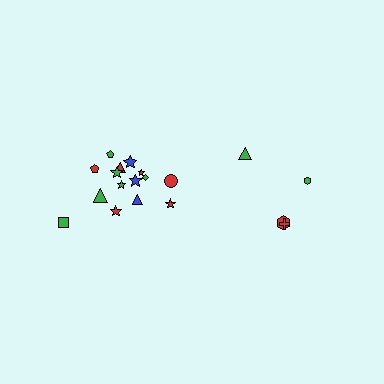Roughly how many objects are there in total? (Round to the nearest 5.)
Roughly 20 objects in total.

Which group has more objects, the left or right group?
The left group.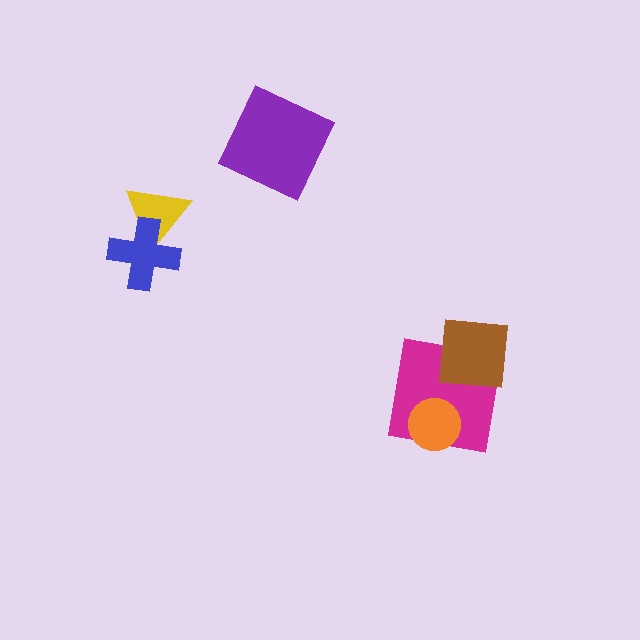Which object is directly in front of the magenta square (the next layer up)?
The orange circle is directly in front of the magenta square.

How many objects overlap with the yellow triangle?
1 object overlaps with the yellow triangle.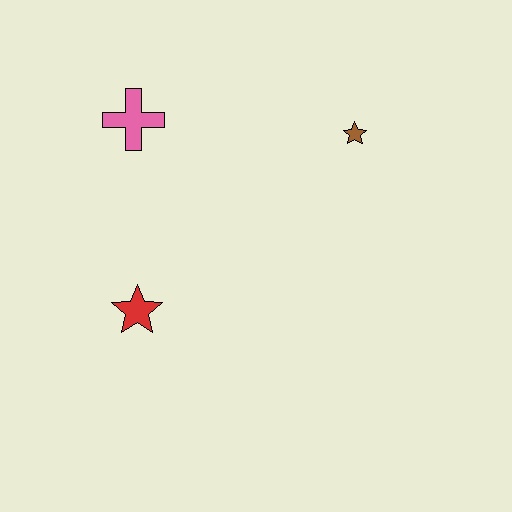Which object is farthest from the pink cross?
The brown star is farthest from the pink cross.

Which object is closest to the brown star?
The pink cross is closest to the brown star.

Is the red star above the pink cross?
No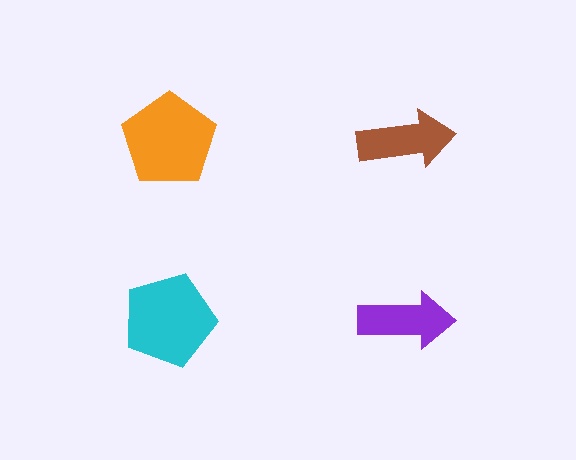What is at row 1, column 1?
An orange pentagon.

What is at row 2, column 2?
A purple arrow.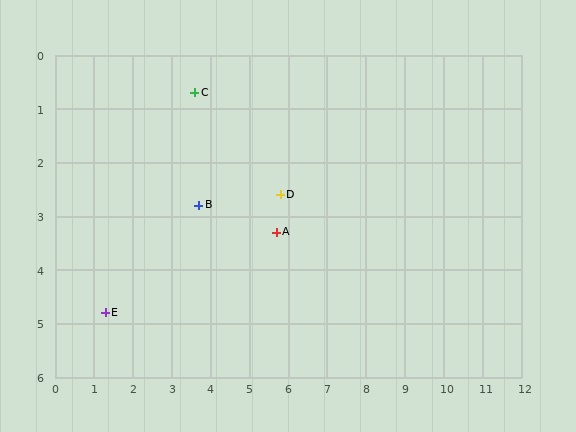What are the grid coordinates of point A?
Point A is at approximately (5.7, 3.3).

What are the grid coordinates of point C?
Point C is at approximately (3.6, 0.7).